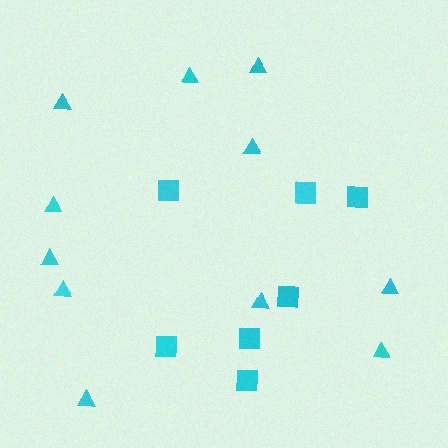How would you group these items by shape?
There are 2 groups: one group of squares (7) and one group of triangles (11).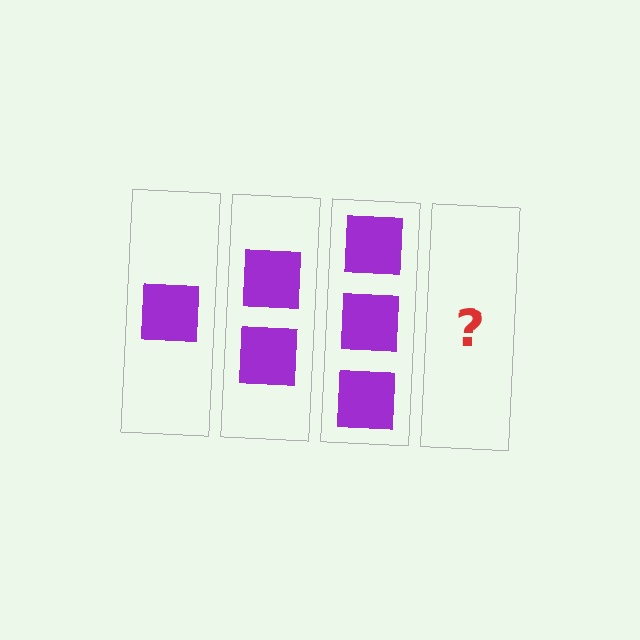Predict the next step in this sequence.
The next step is 4 squares.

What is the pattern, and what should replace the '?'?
The pattern is that each step adds one more square. The '?' should be 4 squares.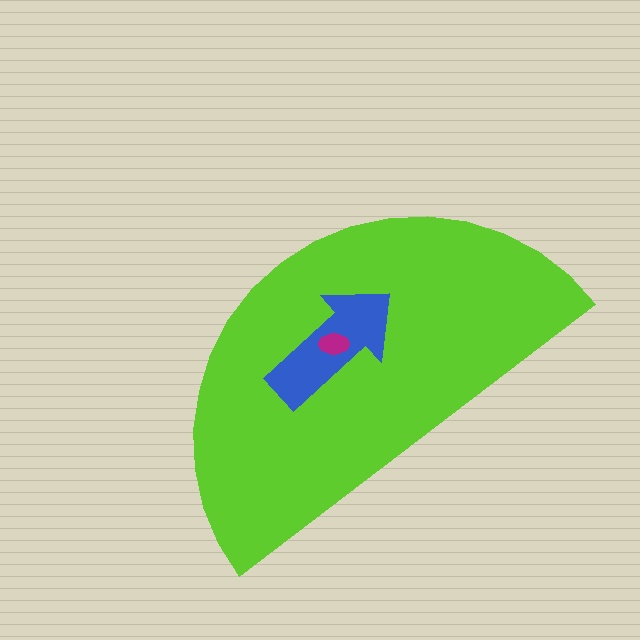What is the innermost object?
The magenta ellipse.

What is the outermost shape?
The lime semicircle.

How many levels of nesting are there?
3.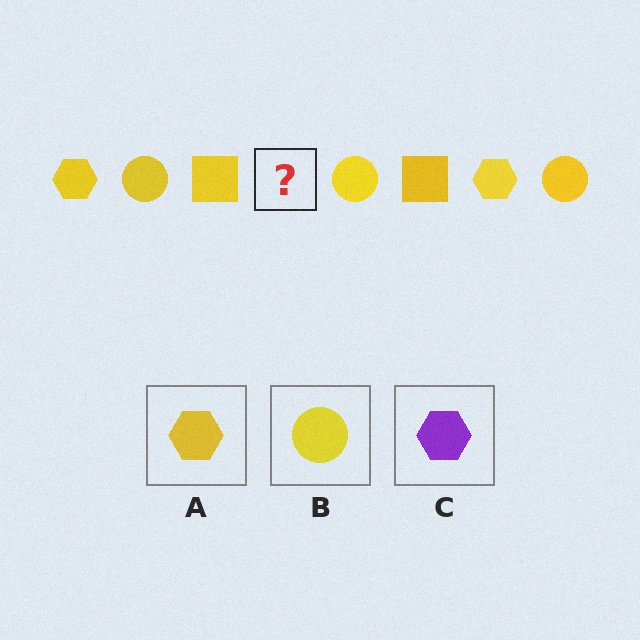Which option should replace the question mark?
Option A.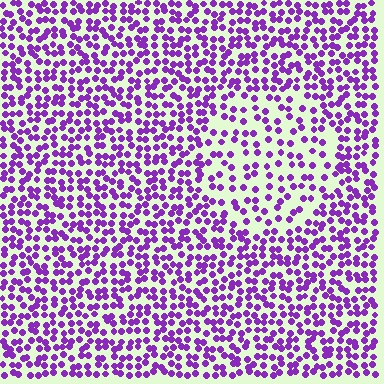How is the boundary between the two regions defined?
The boundary is defined by a change in element density (approximately 1.8x ratio). All elements are the same color, size, and shape.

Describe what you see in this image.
The image contains small purple elements arranged at two different densities. A circle-shaped region is visible where the elements are less densely packed than the surrounding area.